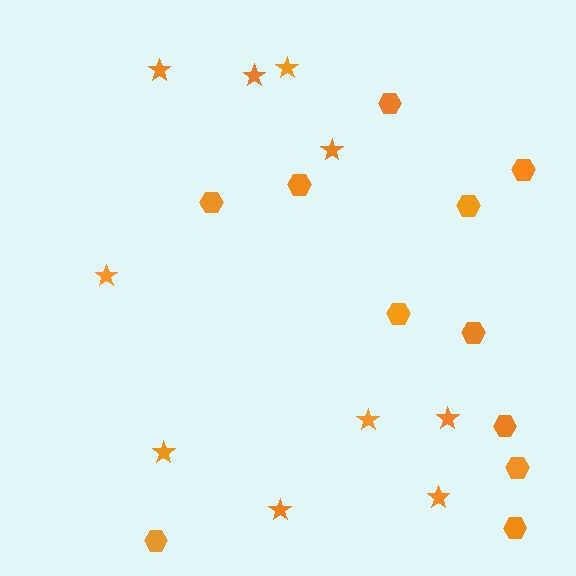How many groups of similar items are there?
There are 2 groups: one group of stars (10) and one group of hexagons (11).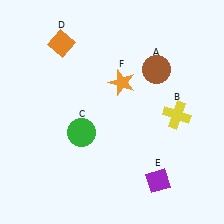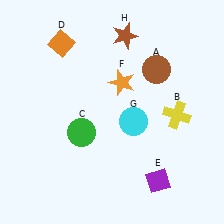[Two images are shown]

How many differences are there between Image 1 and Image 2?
There are 2 differences between the two images.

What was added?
A cyan circle (G), a brown star (H) were added in Image 2.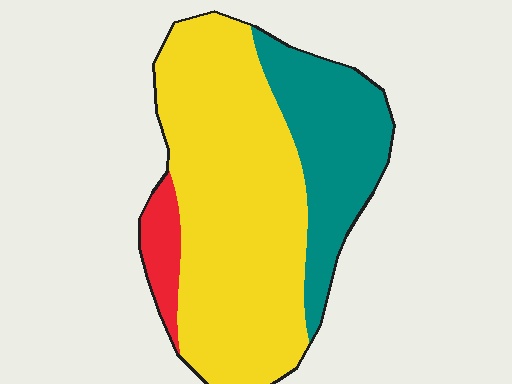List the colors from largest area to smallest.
From largest to smallest: yellow, teal, red.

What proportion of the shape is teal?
Teal covers about 30% of the shape.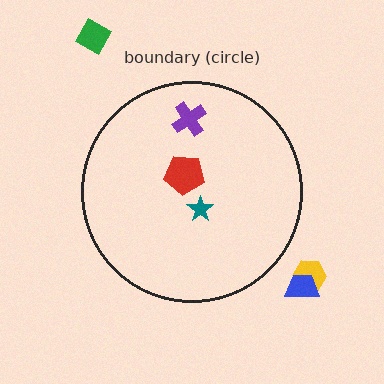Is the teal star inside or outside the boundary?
Inside.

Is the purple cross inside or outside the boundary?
Inside.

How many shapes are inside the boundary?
3 inside, 3 outside.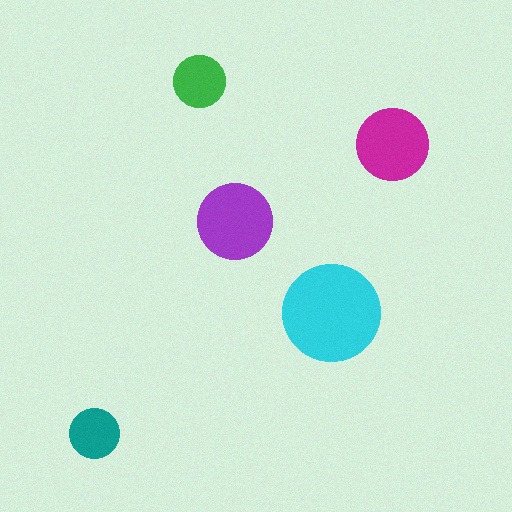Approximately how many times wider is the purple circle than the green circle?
About 1.5 times wider.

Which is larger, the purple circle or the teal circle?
The purple one.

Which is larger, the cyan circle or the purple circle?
The cyan one.